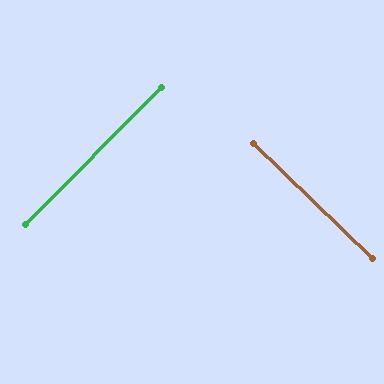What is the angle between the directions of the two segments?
Approximately 89 degrees.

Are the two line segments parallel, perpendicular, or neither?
Perpendicular — they meet at approximately 89°.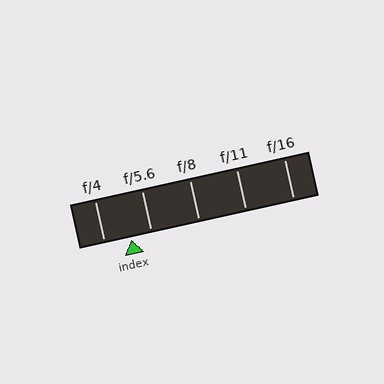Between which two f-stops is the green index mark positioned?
The index mark is between f/4 and f/5.6.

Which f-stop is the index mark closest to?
The index mark is closest to f/5.6.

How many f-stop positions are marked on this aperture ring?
There are 5 f-stop positions marked.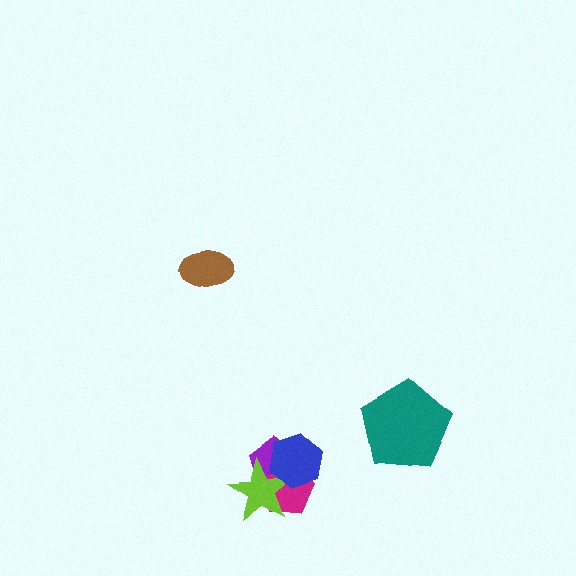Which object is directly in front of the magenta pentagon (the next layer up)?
The lime star is directly in front of the magenta pentagon.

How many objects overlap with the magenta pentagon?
3 objects overlap with the magenta pentagon.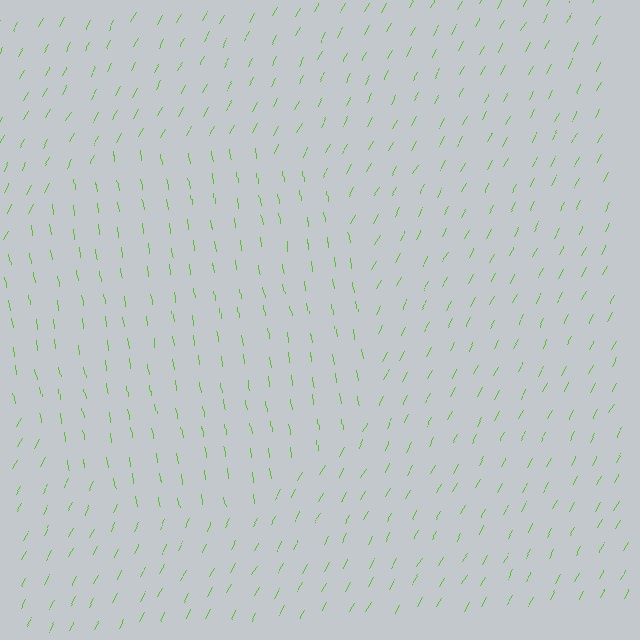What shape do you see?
I see a circle.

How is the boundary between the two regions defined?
The boundary is defined purely by a change in line orientation (approximately 38 degrees difference). All lines are the same color and thickness.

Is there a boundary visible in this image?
Yes, there is a texture boundary formed by a change in line orientation.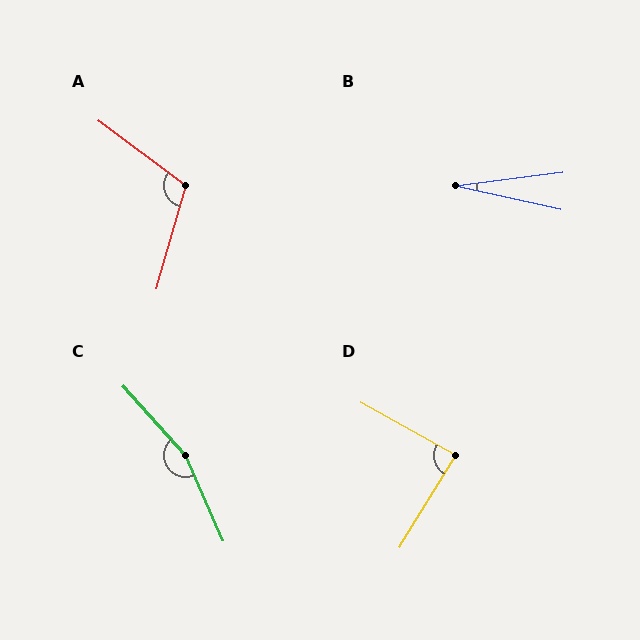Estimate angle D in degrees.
Approximately 87 degrees.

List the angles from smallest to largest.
B (20°), D (87°), A (111°), C (161°).